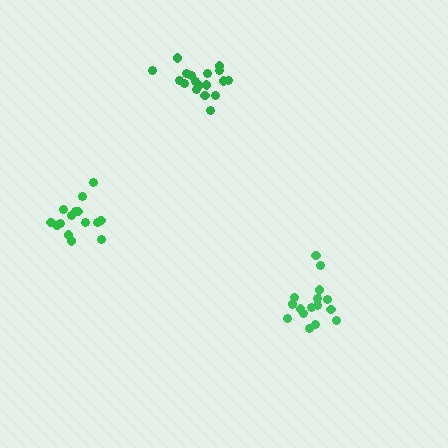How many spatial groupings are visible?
There are 3 spatial groupings.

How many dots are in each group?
Group 1: 17 dots, Group 2: 15 dots, Group 3: 18 dots (50 total).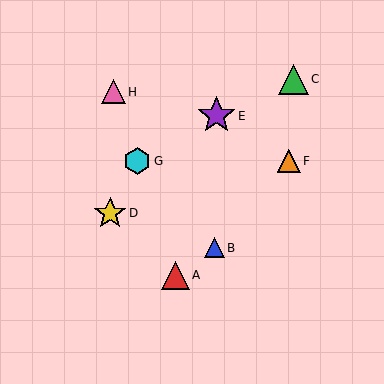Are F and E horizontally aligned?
No, F is at y≈161 and E is at y≈116.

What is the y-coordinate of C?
Object C is at y≈79.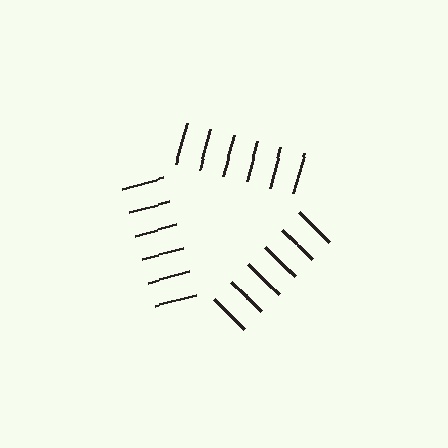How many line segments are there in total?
18 — 6 along each of the 3 edges.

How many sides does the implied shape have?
3 sides — the line-ends trace a triangle.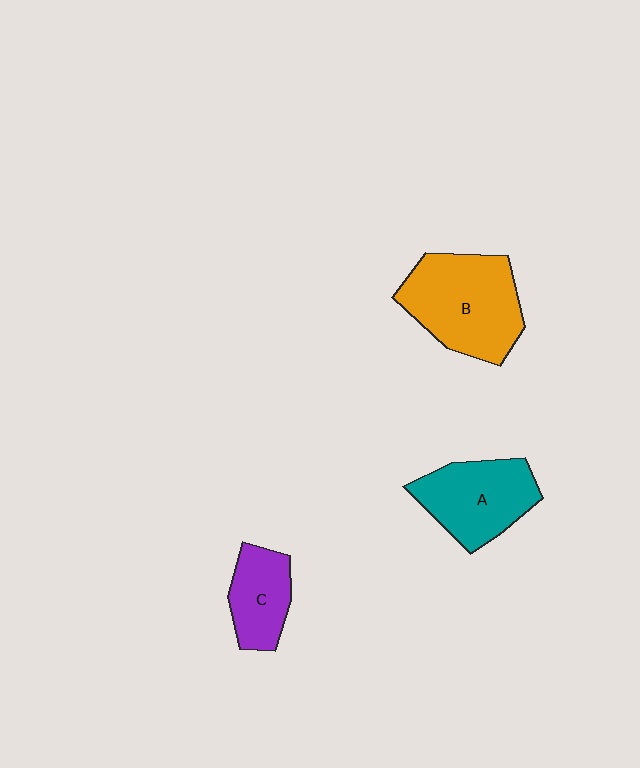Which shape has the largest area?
Shape B (orange).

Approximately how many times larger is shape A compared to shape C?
Approximately 1.5 times.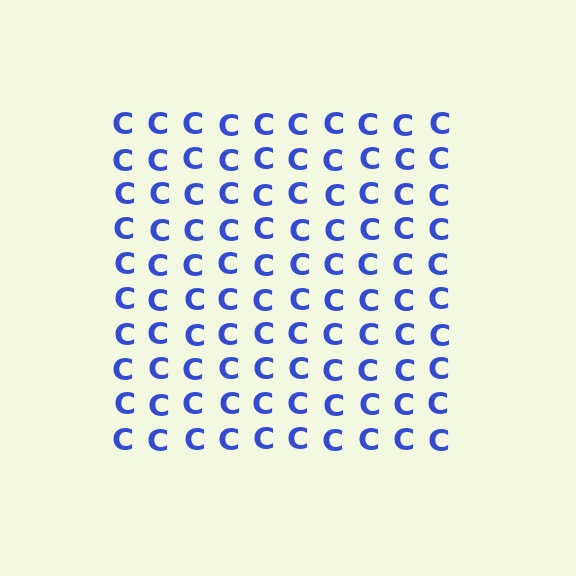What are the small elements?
The small elements are letter C's.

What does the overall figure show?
The overall figure shows a square.